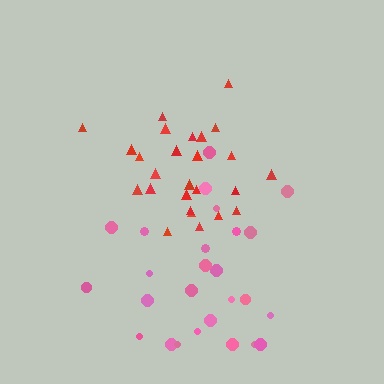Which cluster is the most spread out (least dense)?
Pink.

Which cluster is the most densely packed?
Red.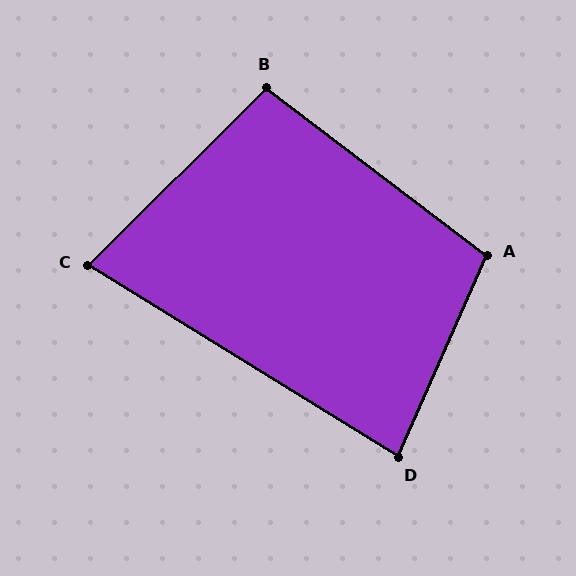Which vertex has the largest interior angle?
A, at approximately 104 degrees.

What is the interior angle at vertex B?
Approximately 98 degrees (obtuse).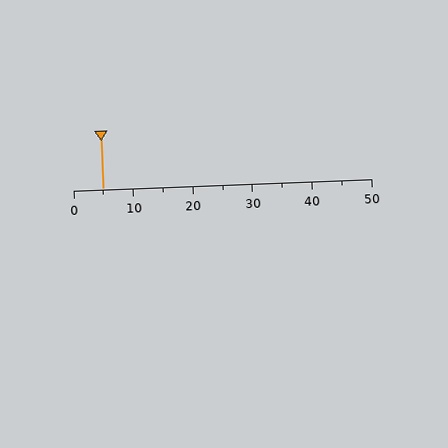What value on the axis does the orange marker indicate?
The marker indicates approximately 5.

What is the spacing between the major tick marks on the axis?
The major ticks are spaced 10 apart.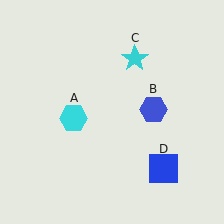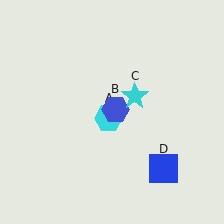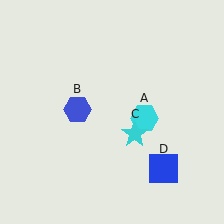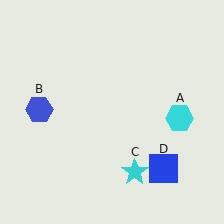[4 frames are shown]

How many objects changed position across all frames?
3 objects changed position: cyan hexagon (object A), blue hexagon (object B), cyan star (object C).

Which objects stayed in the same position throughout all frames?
Blue square (object D) remained stationary.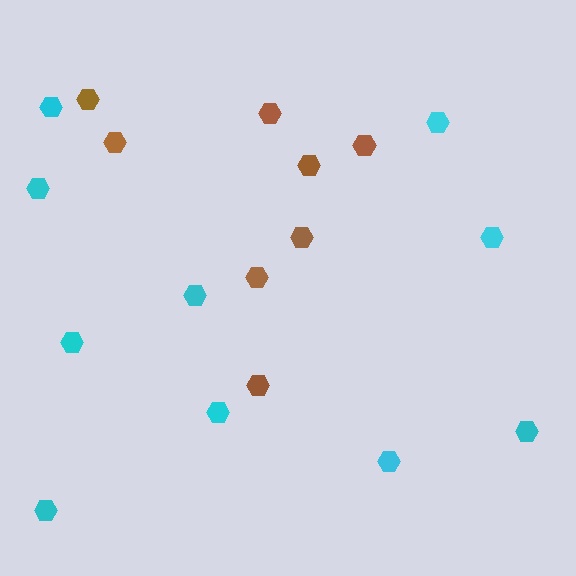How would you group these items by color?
There are 2 groups: one group of brown hexagons (8) and one group of cyan hexagons (10).